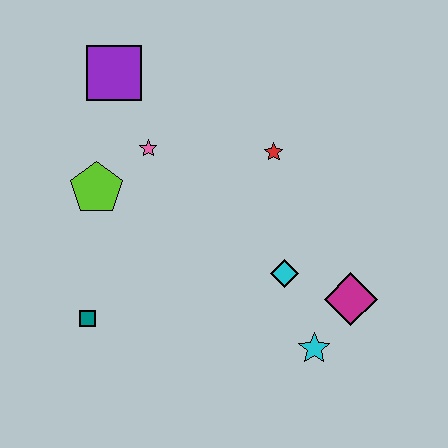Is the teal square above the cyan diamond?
No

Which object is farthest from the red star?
The teal square is farthest from the red star.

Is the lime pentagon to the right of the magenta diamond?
No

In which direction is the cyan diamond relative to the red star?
The cyan diamond is below the red star.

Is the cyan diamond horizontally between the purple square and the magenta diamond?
Yes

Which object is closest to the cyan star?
The magenta diamond is closest to the cyan star.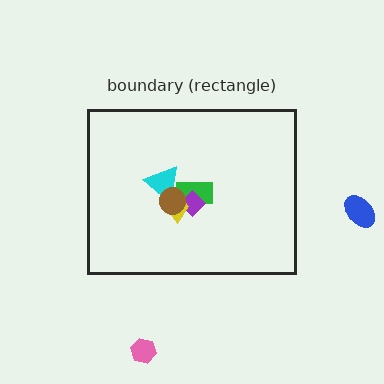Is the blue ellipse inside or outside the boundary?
Outside.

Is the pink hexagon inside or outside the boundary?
Outside.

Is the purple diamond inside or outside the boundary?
Inside.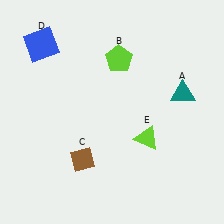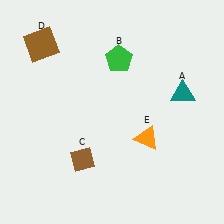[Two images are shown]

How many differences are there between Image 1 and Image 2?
There are 3 differences between the two images.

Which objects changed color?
B changed from lime to green. D changed from blue to brown. E changed from lime to orange.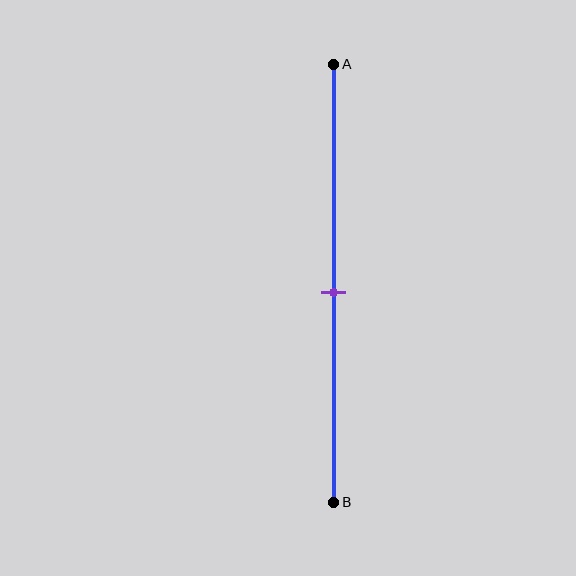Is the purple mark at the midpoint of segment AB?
Yes, the mark is approximately at the midpoint.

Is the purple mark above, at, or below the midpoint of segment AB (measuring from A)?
The purple mark is approximately at the midpoint of segment AB.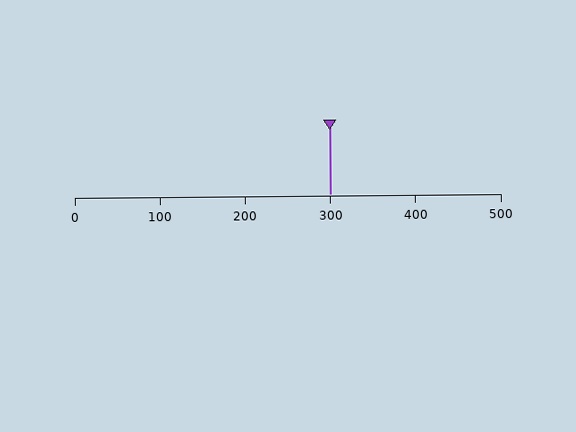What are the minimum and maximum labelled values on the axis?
The axis runs from 0 to 500.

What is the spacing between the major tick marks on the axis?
The major ticks are spaced 100 apart.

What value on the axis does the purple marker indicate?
The marker indicates approximately 300.